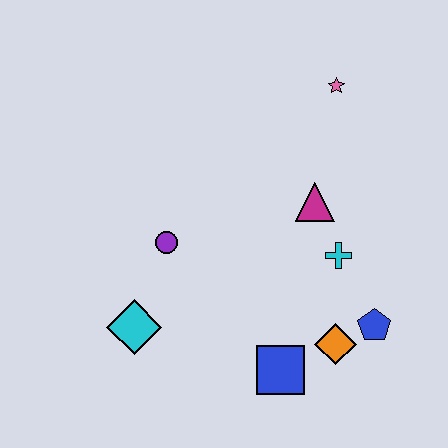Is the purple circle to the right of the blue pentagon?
No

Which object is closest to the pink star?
The magenta triangle is closest to the pink star.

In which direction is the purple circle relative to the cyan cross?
The purple circle is to the left of the cyan cross.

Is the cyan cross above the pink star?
No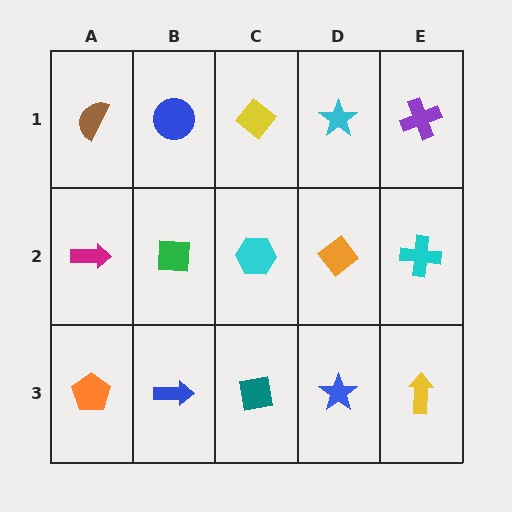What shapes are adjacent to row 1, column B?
A green square (row 2, column B), a brown semicircle (row 1, column A), a yellow diamond (row 1, column C).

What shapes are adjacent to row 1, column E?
A cyan cross (row 2, column E), a cyan star (row 1, column D).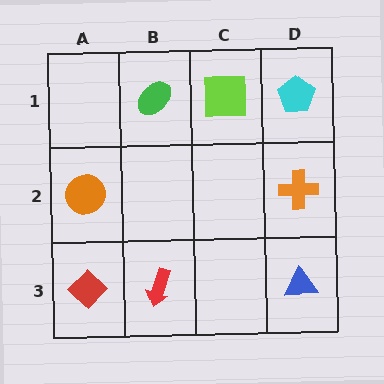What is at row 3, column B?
A red arrow.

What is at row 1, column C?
A lime square.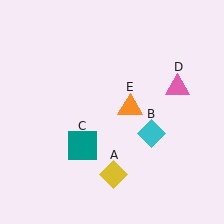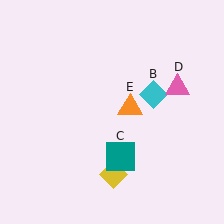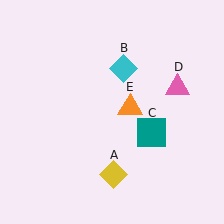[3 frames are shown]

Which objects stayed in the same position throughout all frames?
Yellow diamond (object A) and pink triangle (object D) and orange triangle (object E) remained stationary.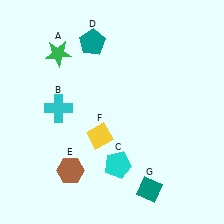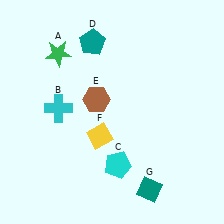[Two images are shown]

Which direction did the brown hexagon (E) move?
The brown hexagon (E) moved up.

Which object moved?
The brown hexagon (E) moved up.